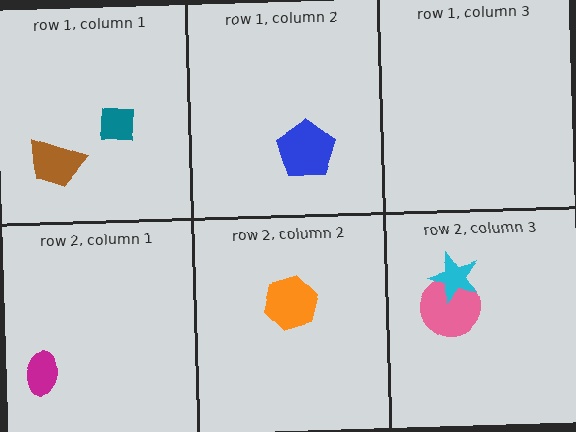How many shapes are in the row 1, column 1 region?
2.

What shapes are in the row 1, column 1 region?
The brown trapezoid, the teal square.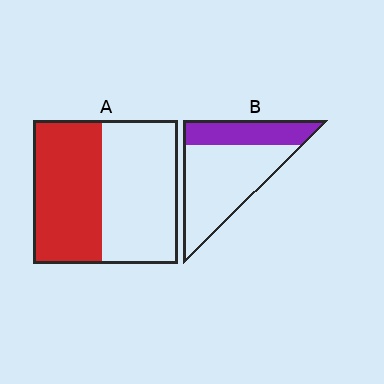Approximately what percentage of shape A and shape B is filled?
A is approximately 50% and B is approximately 30%.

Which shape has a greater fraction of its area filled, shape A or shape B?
Shape A.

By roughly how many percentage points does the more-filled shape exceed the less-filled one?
By roughly 15 percentage points (A over B).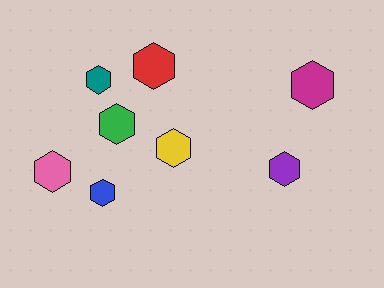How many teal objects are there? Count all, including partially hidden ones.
There is 1 teal object.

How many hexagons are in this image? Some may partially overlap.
There are 8 hexagons.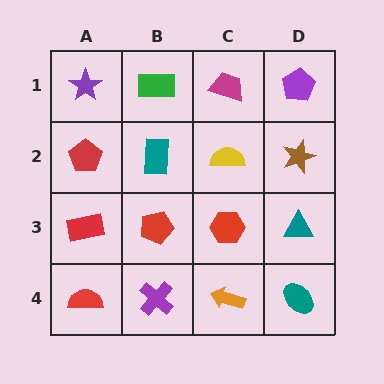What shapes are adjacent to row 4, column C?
A red hexagon (row 3, column C), a purple cross (row 4, column B), a teal ellipse (row 4, column D).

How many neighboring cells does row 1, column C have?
3.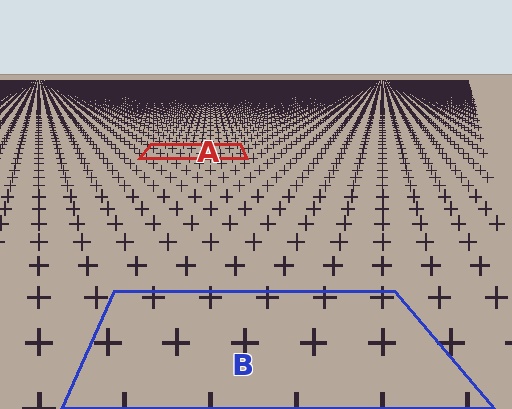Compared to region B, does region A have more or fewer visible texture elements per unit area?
Region A has more texture elements per unit area — they are packed more densely because it is farther away.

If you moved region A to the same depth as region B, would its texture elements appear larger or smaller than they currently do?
They would appear larger. At a closer depth, the same texture elements are projected at a bigger on-screen size.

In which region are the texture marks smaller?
The texture marks are smaller in region A, because it is farther away.